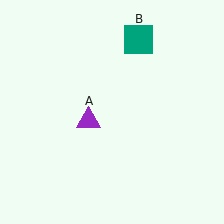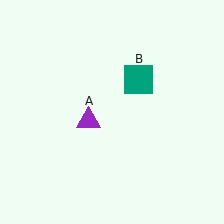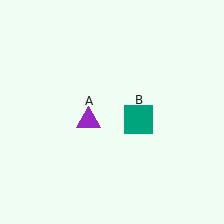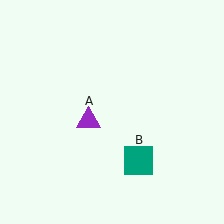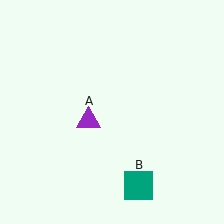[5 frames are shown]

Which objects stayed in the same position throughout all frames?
Purple triangle (object A) remained stationary.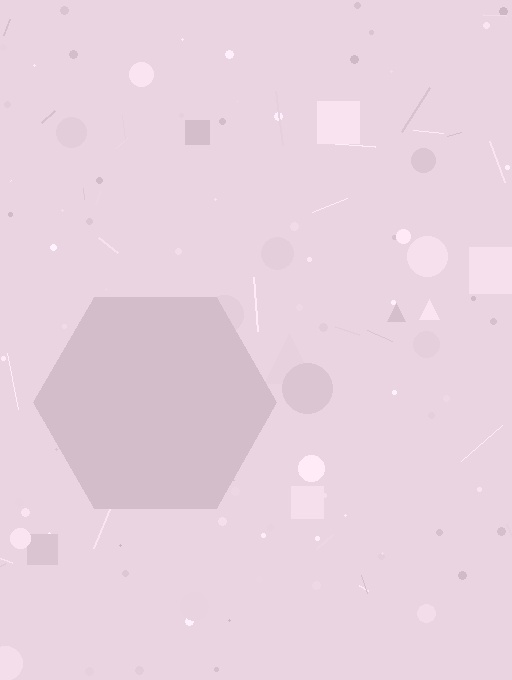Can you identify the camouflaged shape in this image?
The camouflaged shape is a hexagon.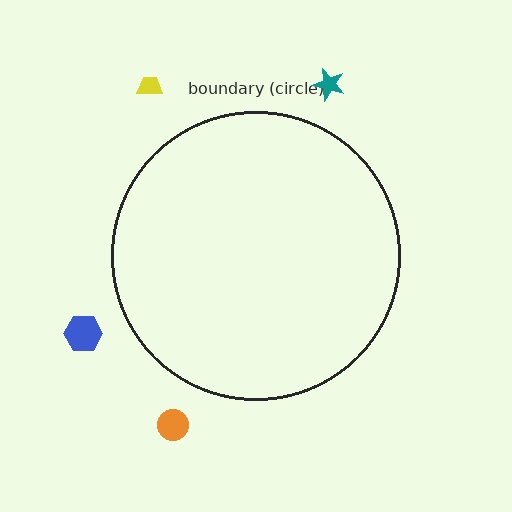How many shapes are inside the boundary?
0 inside, 4 outside.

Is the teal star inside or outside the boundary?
Outside.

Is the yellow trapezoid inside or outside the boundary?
Outside.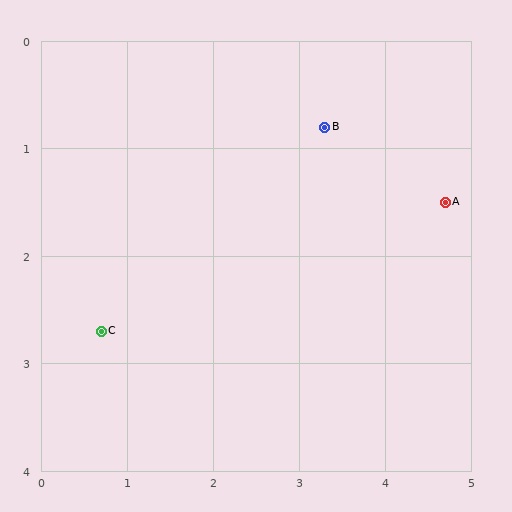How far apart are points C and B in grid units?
Points C and B are about 3.2 grid units apart.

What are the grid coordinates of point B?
Point B is at approximately (3.3, 0.8).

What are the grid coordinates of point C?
Point C is at approximately (0.7, 2.7).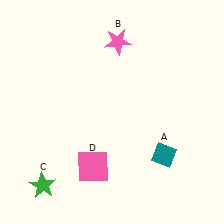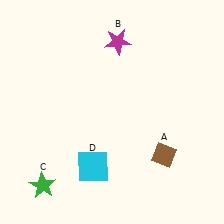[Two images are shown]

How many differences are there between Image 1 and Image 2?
There are 3 differences between the two images.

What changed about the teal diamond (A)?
In Image 1, A is teal. In Image 2, it changed to brown.